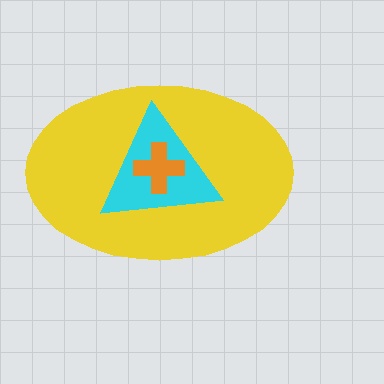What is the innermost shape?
The orange cross.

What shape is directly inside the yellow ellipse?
The cyan triangle.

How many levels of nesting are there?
3.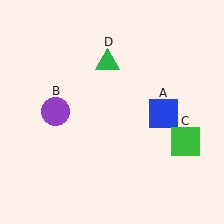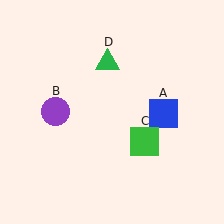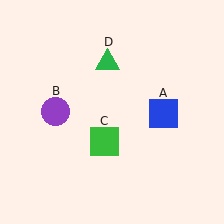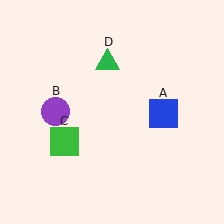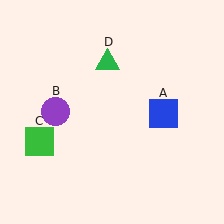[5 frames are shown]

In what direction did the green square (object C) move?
The green square (object C) moved left.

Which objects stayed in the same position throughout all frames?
Blue square (object A) and purple circle (object B) and green triangle (object D) remained stationary.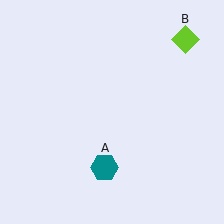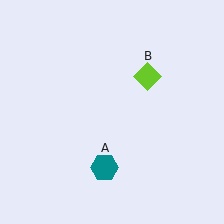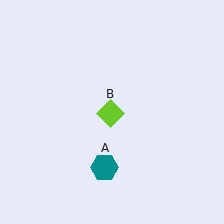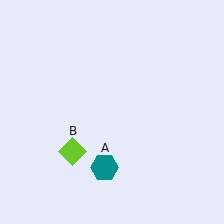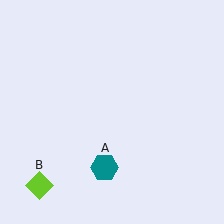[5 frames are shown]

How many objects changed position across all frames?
1 object changed position: lime diamond (object B).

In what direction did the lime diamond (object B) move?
The lime diamond (object B) moved down and to the left.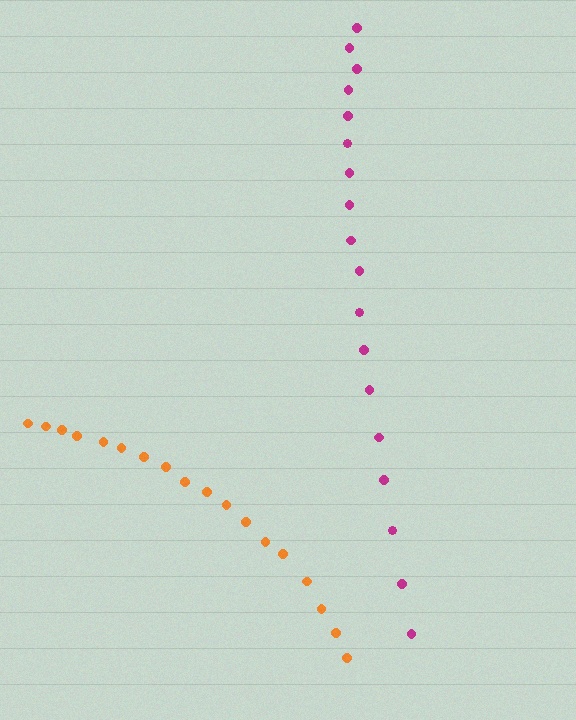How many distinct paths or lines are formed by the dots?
There are 2 distinct paths.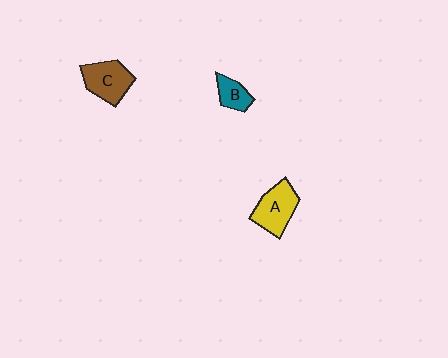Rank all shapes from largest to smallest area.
From largest to smallest: A (yellow), C (brown), B (teal).